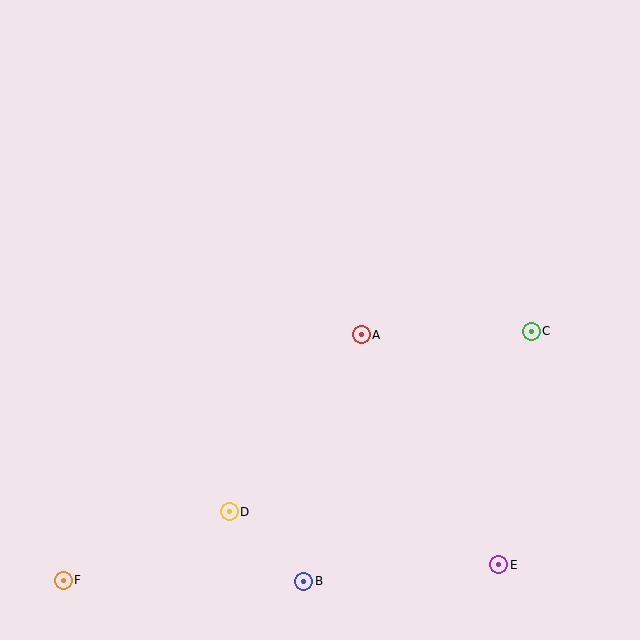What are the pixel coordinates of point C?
Point C is at (531, 331).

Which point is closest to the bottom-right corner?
Point E is closest to the bottom-right corner.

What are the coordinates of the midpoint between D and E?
The midpoint between D and E is at (364, 538).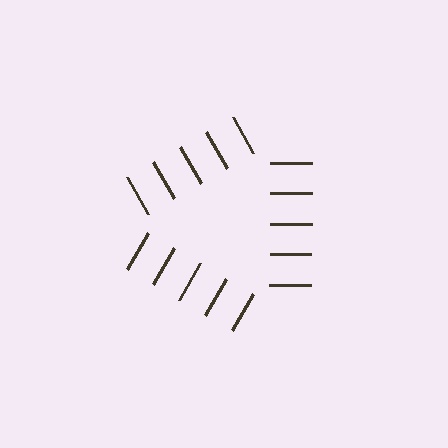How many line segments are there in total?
15 — 5 along each of the 3 edges.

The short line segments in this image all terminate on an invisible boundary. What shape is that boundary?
An illusory triangle — the line segments terminate on its edges but no continuous stroke is drawn.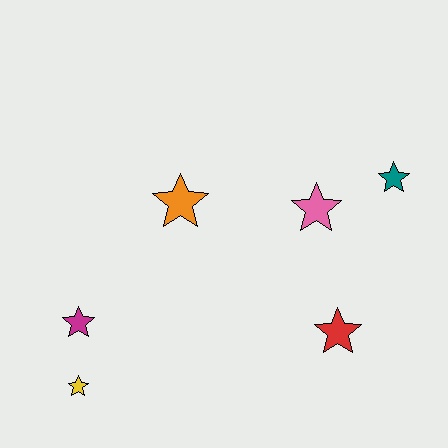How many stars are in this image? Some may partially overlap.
There are 6 stars.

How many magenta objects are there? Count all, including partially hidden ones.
There is 1 magenta object.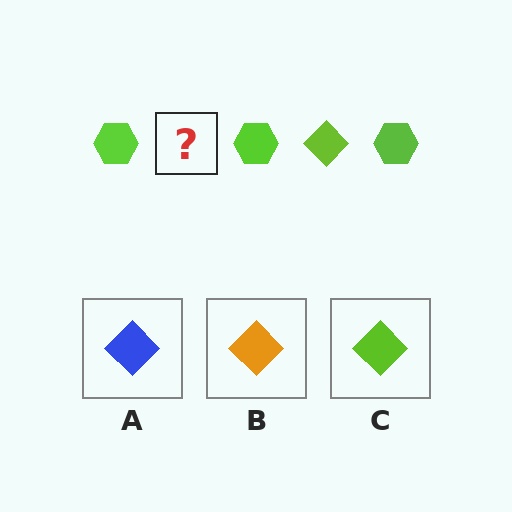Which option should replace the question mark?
Option C.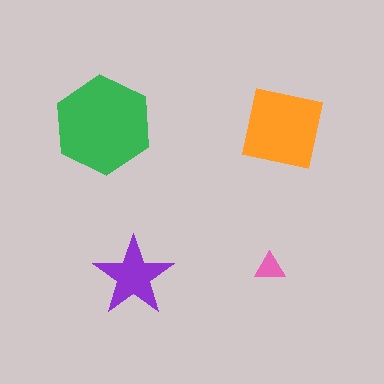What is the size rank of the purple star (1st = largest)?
3rd.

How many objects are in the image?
There are 4 objects in the image.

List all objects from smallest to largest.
The pink triangle, the purple star, the orange square, the green hexagon.